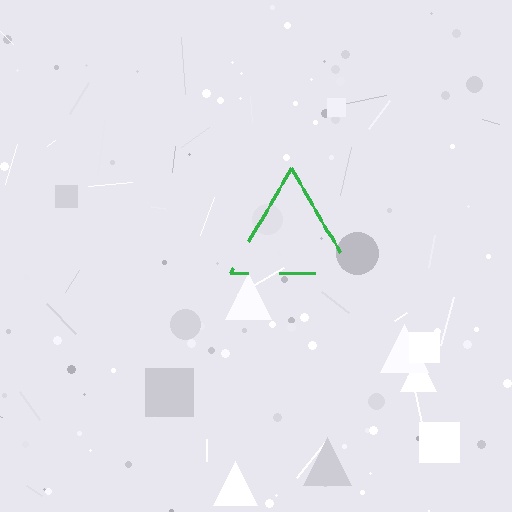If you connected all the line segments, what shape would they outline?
They would outline a triangle.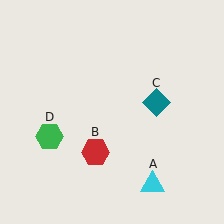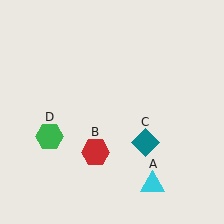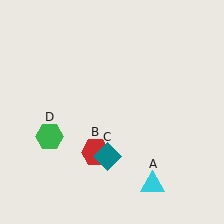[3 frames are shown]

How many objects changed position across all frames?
1 object changed position: teal diamond (object C).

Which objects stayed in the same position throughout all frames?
Cyan triangle (object A) and red hexagon (object B) and green hexagon (object D) remained stationary.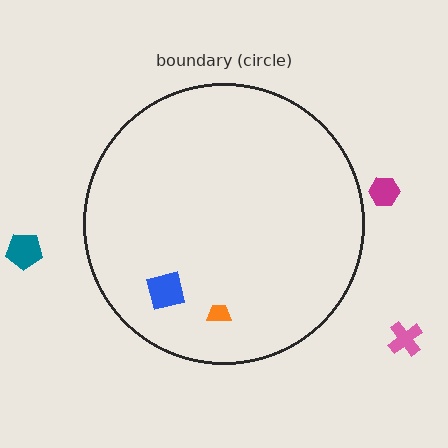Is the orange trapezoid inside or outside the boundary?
Inside.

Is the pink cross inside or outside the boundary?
Outside.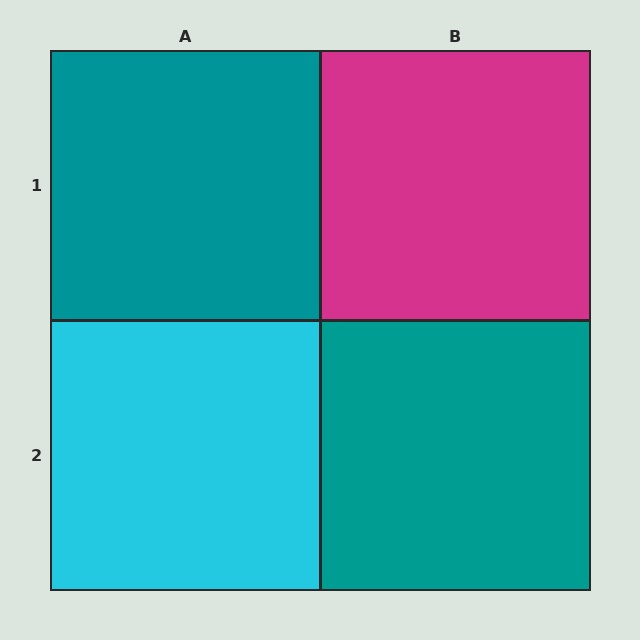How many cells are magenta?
1 cell is magenta.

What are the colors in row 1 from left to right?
Teal, magenta.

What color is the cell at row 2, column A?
Cyan.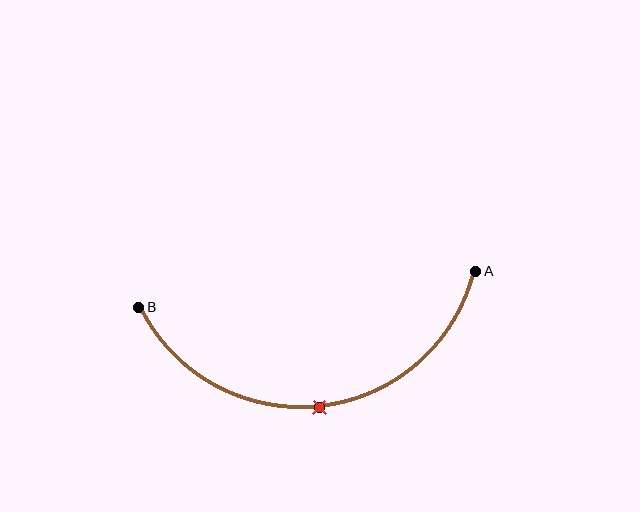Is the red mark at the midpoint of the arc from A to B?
Yes. The red mark lies on the arc at equal arc-length from both A and B — it is the arc midpoint.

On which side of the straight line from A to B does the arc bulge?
The arc bulges below the straight line connecting A and B.